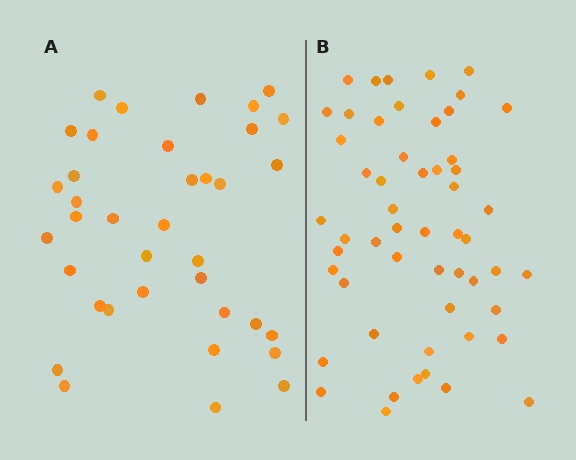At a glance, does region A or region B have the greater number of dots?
Region B (the right region) has more dots.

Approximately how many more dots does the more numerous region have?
Region B has approximately 15 more dots than region A.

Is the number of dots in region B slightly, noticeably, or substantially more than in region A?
Region B has substantially more. The ratio is roughly 1.5 to 1.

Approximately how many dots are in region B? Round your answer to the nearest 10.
About 50 dots. (The exact count is 54, which rounds to 50.)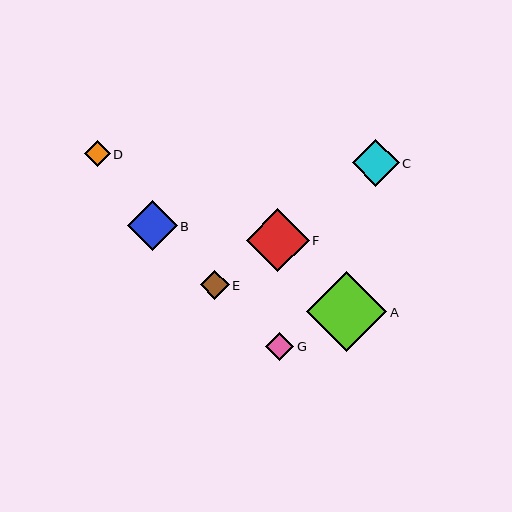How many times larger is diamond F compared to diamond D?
Diamond F is approximately 2.4 times the size of diamond D.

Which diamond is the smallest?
Diamond D is the smallest with a size of approximately 26 pixels.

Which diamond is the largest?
Diamond A is the largest with a size of approximately 80 pixels.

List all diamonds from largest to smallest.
From largest to smallest: A, F, B, C, E, G, D.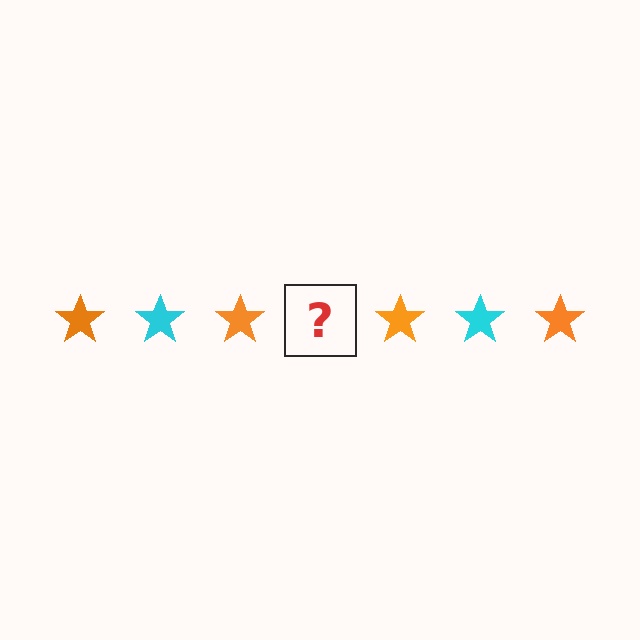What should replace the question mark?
The question mark should be replaced with a cyan star.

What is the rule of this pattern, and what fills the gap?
The rule is that the pattern cycles through orange, cyan stars. The gap should be filled with a cyan star.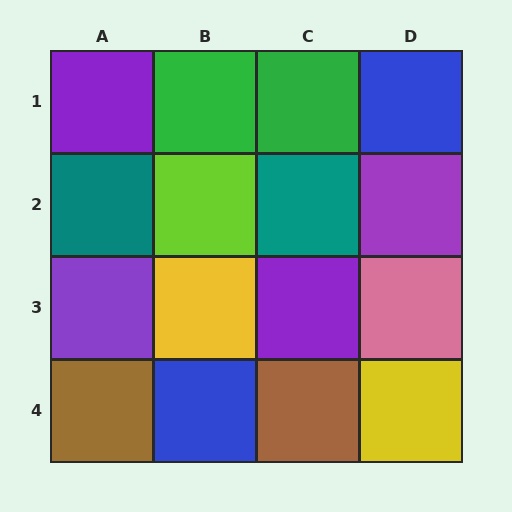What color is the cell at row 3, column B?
Yellow.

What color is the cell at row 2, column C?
Teal.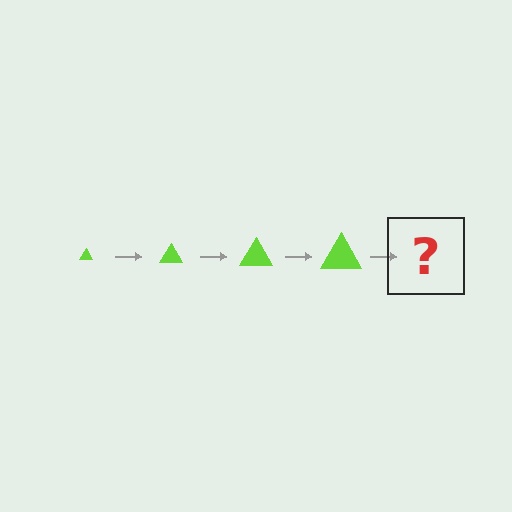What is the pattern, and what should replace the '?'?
The pattern is that the triangle gets progressively larger each step. The '?' should be a lime triangle, larger than the previous one.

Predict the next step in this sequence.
The next step is a lime triangle, larger than the previous one.